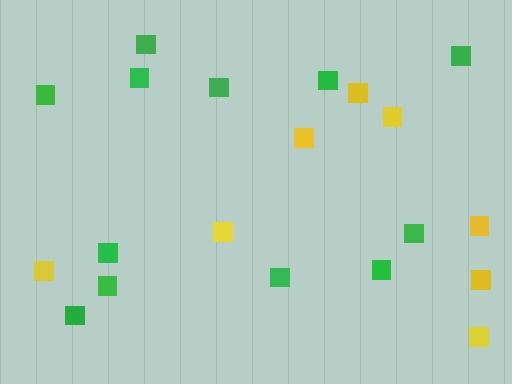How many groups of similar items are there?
There are 2 groups: one group of green squares (12) and one group of yellow squares (8).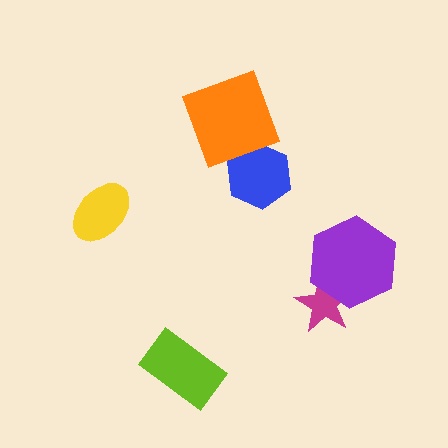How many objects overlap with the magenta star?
1 object overlaps with the magenta star.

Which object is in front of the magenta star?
The purple hexagon is in front of the magenta star.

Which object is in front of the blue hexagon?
The orange square is in front of the blue hexagon.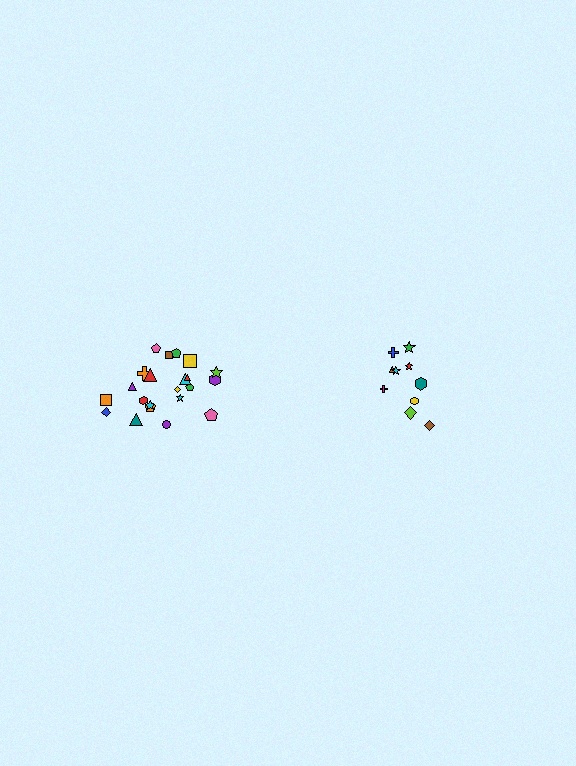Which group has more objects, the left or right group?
The left group.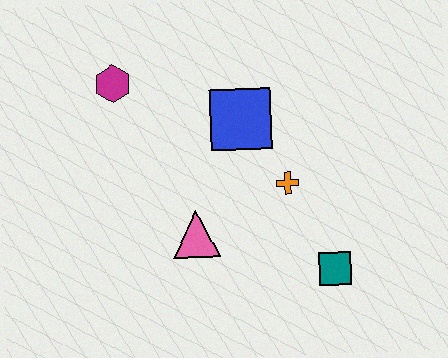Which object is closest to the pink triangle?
The orange cross is closest to the pink triangle.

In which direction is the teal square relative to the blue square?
The teal square is below the blue square.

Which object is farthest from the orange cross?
The magenta hexagon is farthest from the orange cross.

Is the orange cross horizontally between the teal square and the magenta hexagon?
Yes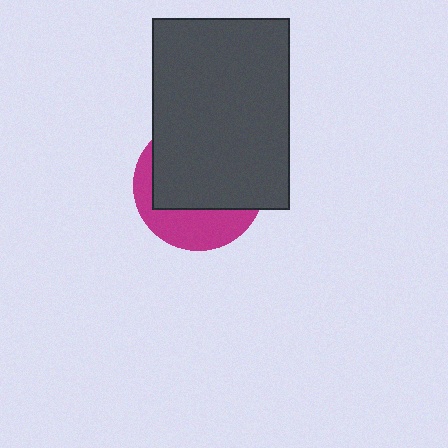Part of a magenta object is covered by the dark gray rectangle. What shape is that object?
It is a circle.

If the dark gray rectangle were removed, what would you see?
You would see the complete magenta circle.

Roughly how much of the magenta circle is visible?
A small part of it is visible (roughly 34%).